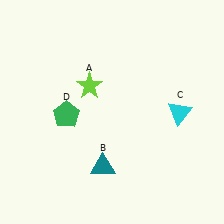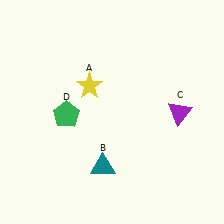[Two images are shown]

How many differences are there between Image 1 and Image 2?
There are 2 differences between the two images.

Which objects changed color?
A changed from lime to yellow. C changed from cyan to purple.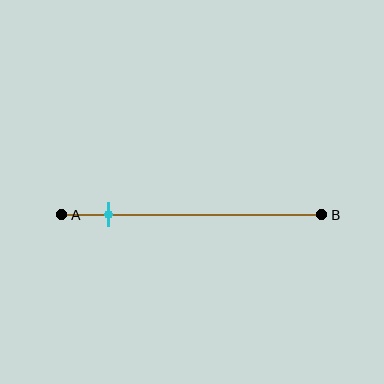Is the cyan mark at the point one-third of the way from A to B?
No, the mark is at about 20% from A, not at the 33% one-third point.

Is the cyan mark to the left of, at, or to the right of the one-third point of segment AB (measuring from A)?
The cyan mark is to the left of the one-third point of segment AB.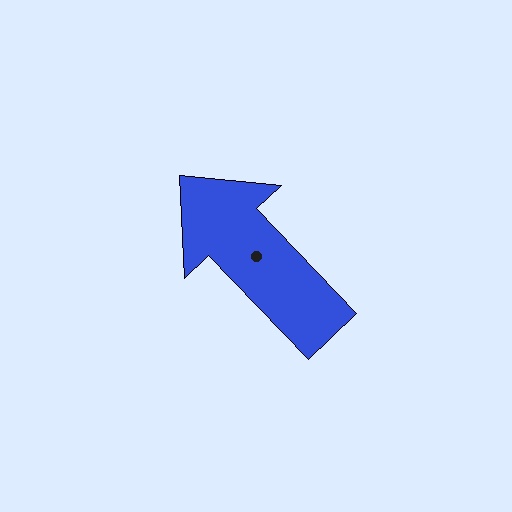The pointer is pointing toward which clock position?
Roughly 11 o'clock.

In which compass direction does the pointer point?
Northwest.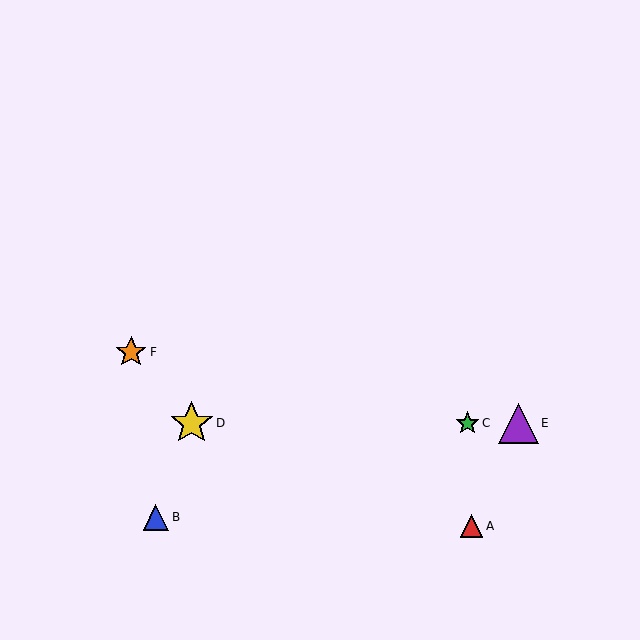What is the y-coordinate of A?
Object A is at y≈526.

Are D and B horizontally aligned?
No, D is at y≈423 and B is at y≈517.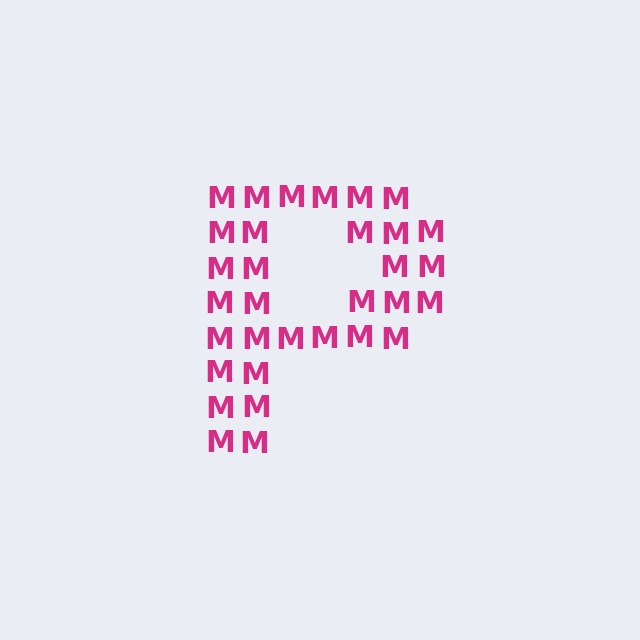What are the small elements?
The small elements are letter M's.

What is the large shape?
The large shape is the letter P.